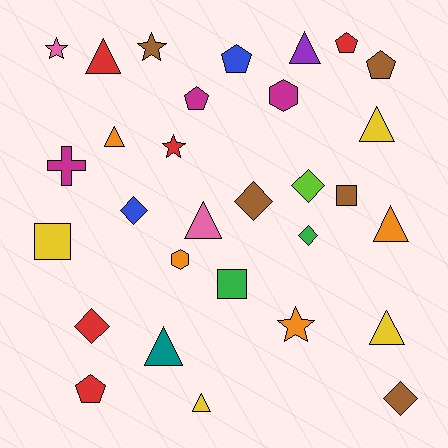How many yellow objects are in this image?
There are 4 yellow objects.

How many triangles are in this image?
There are 9 triangles.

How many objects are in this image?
There are 30 objects.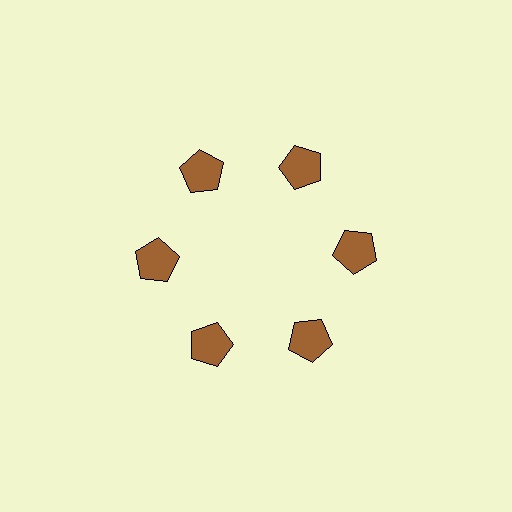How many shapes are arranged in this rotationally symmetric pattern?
There are 6 shapes, arranged in 6 groups of 1.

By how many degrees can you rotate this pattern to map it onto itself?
The pattern maps onto itself every 60 degrees of rotation.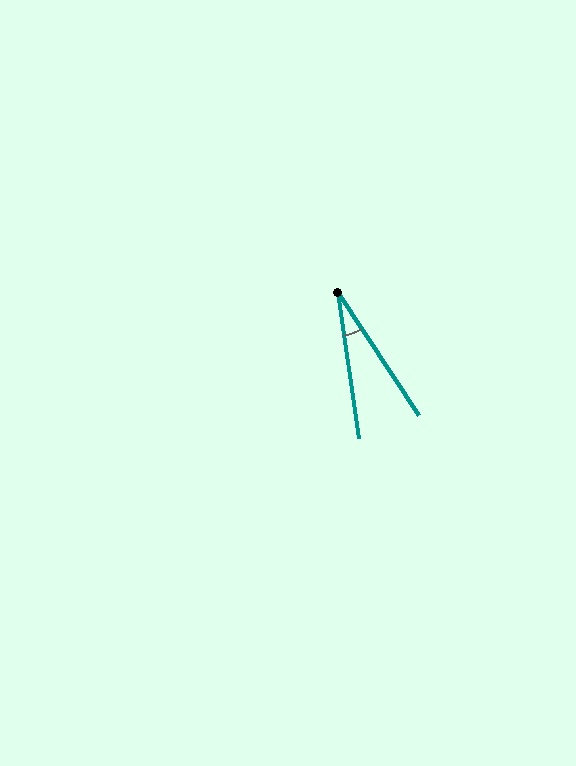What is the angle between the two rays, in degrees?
Approximately 25 degrees.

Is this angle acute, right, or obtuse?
It is acute.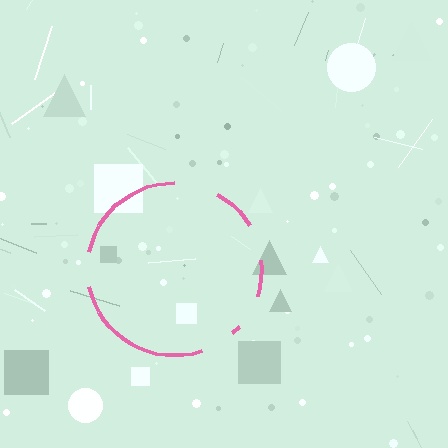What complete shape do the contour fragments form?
The contour fragments form a circle.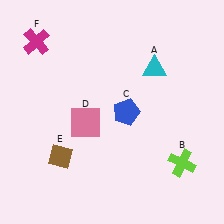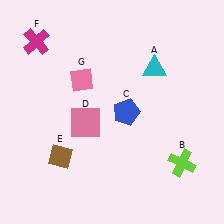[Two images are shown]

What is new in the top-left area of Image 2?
A pink diamond (G) was added in the top-left area of Image 2.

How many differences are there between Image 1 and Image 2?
There is 1 difference between the two images.